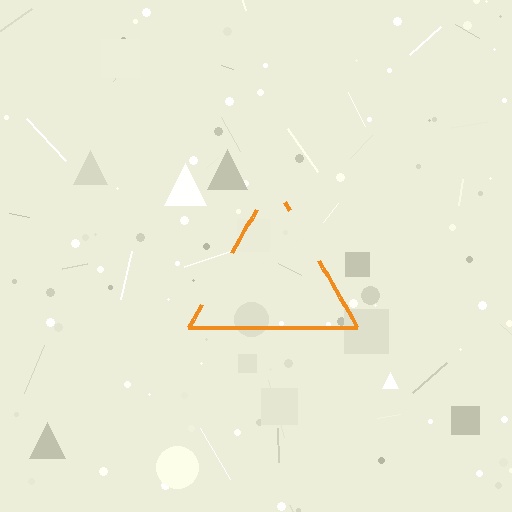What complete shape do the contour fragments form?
The contour fragments form a triangle.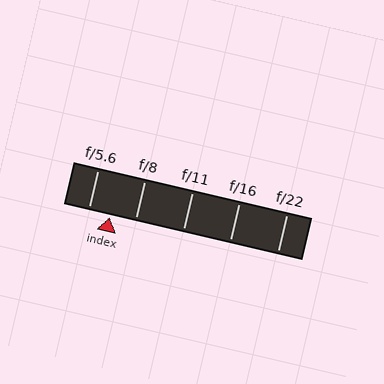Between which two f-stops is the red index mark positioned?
The index mark is between f/5.6 and f/8.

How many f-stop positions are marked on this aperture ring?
There are 5 f-stop positions marked.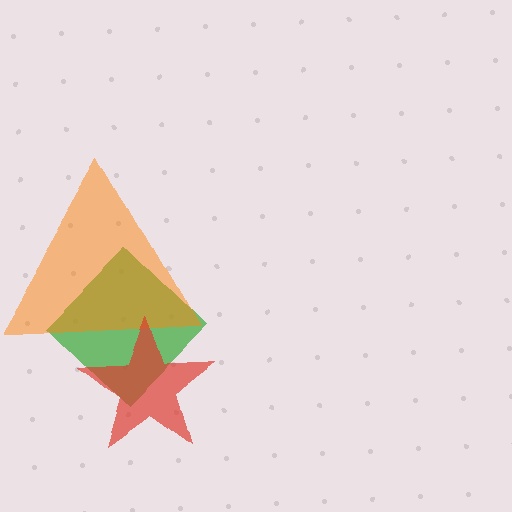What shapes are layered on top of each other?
The layered shapes are: a green diamond, an orange triangle, a red star.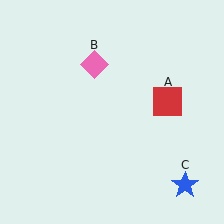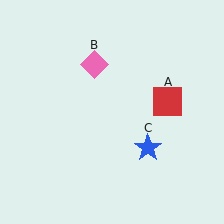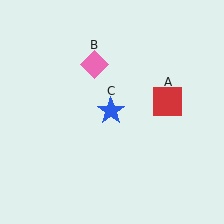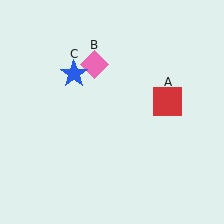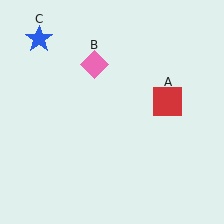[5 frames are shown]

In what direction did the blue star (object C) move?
The blue star (object C) moved up and to the left.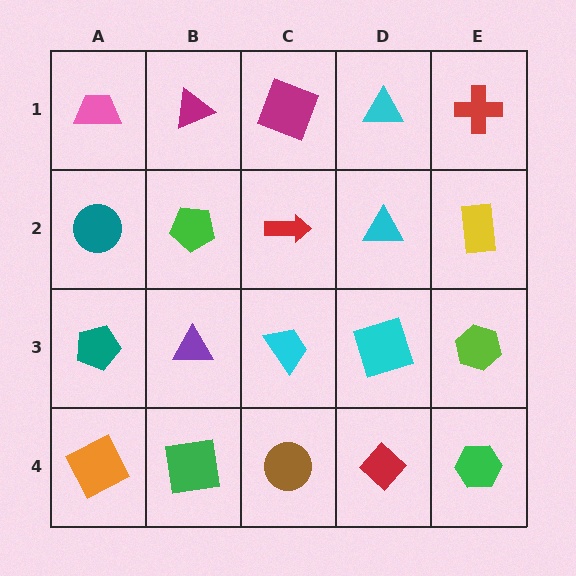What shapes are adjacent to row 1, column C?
A red arrow (row 2, column C), a magenta triangle (row 1, column B), a cyan triangle (row 1, column D).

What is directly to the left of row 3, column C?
A purple triangle.